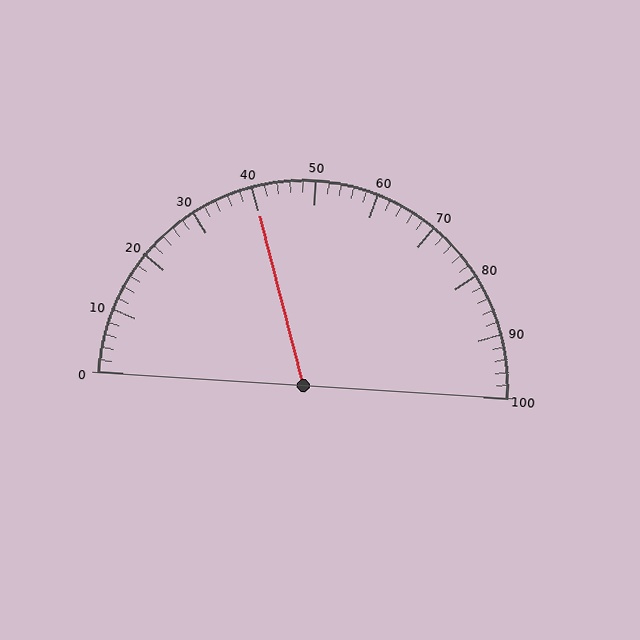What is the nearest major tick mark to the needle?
The nearest major tick mark is 40.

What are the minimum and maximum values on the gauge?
The gauge ranges from 0 to 100.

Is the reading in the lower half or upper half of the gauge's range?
The reading is in the lower half of the range (0 to 100).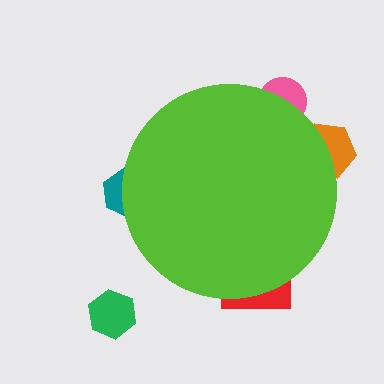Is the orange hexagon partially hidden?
Yes, the orange hexagon is partially hidden behind the lime circle.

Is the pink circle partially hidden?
Yes, the pink circle is partially hidden behind the lime circle.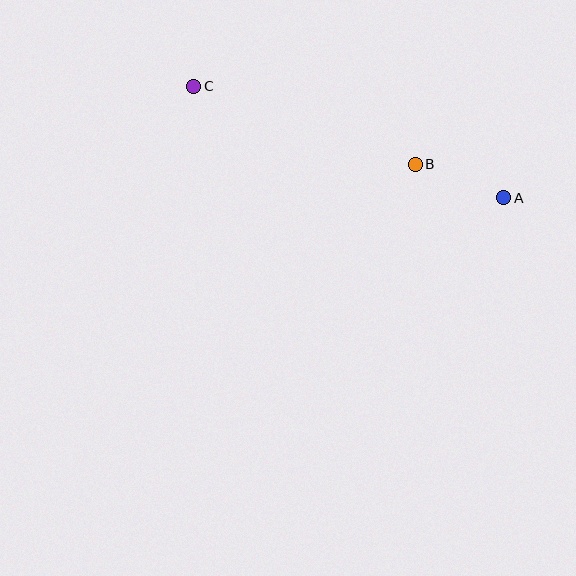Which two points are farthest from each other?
Points A and C are farthest from each other.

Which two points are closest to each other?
Points A and B are closest to each other.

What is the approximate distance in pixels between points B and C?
The distance between B and C is approximately 235 pixels.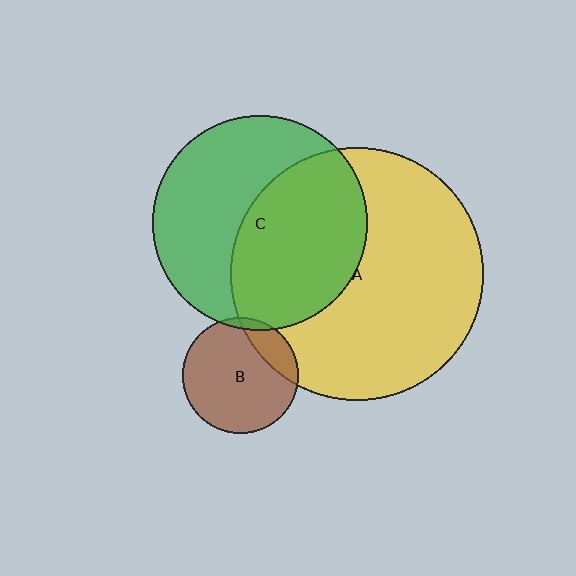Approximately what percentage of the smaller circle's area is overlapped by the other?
Approximately 50%.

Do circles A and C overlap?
Yes.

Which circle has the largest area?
Circle A (yellow).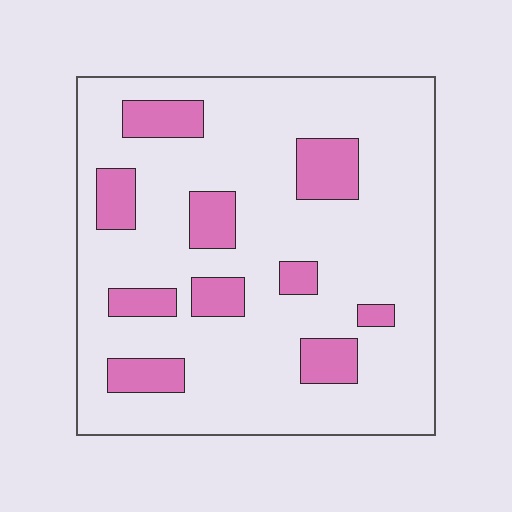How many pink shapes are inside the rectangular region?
10.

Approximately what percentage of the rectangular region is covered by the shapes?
Approximately 20%.